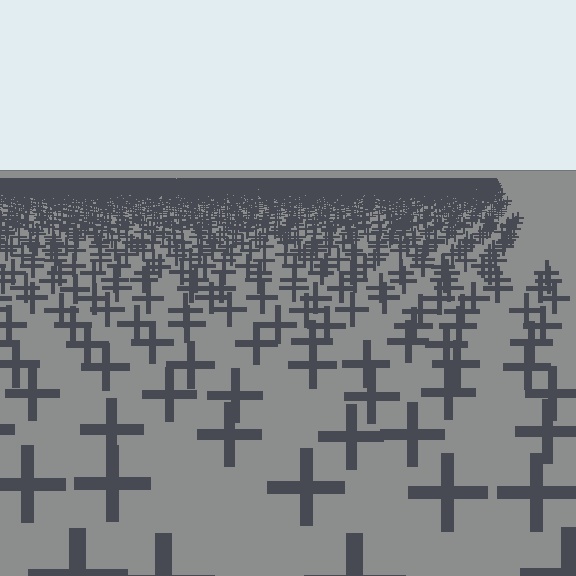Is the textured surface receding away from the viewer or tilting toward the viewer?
The surface is receding away from the viewer. Texture elements get smaller and denser toward the top.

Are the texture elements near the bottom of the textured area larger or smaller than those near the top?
Larger. Near the bottom, elements are closer to the viewer and appear at a bigger on-screen size.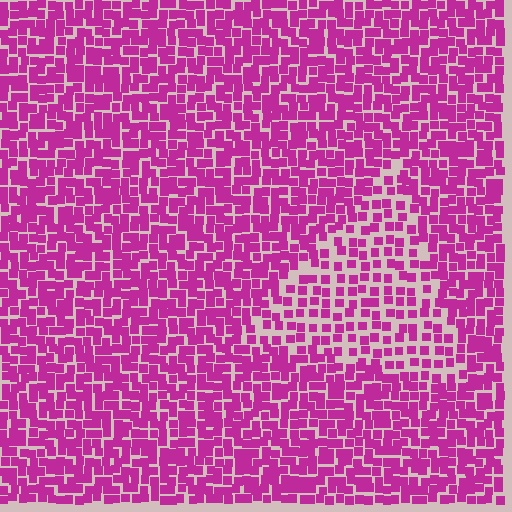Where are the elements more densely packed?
The elements are more densely packed outside the triangle boundary.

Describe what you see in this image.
The image contains small magenta elements arranged at two different densities. A triangle-shaped region is visible where the elements are less densely packed than the surrounding area.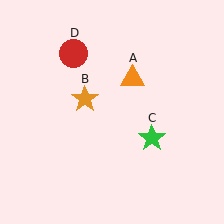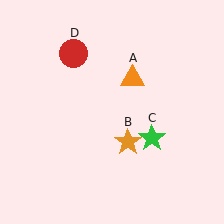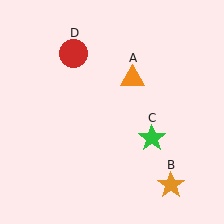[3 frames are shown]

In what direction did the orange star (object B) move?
The orange star (object B) moved down and to the right.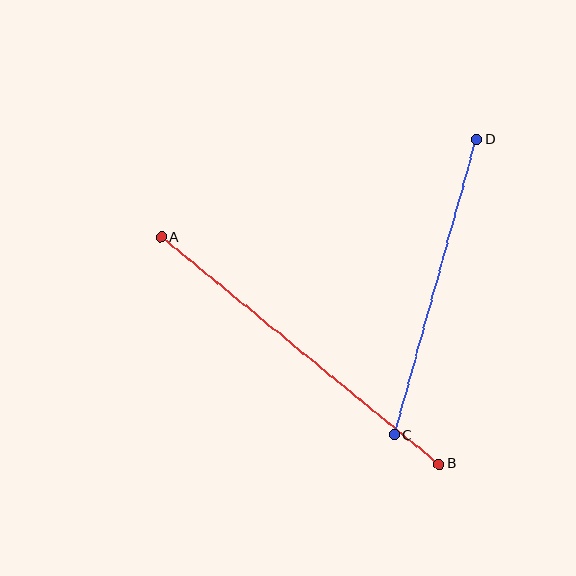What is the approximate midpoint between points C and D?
The midpoint is at approximately (436, 287) pixels.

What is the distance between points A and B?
The distance is approximately 358 pixels.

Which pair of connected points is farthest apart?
Points A and B are farthest apart.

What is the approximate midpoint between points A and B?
The midpoint is at approximately (300, 351) pixels.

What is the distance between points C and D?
The distance is approximately 307 pixels.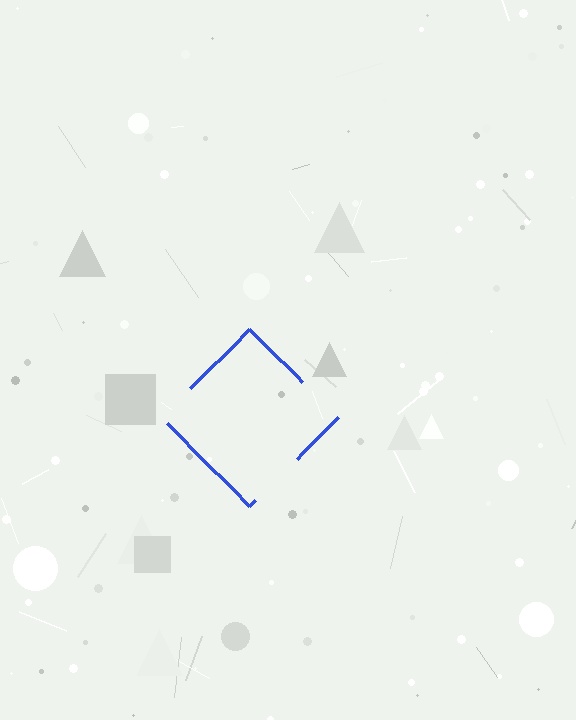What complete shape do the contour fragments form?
The contour fragments form a diamond.